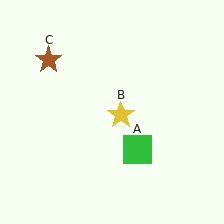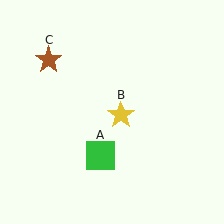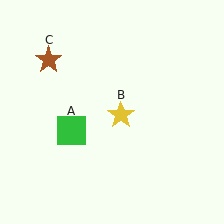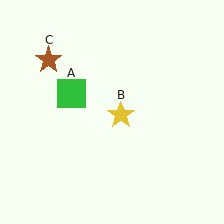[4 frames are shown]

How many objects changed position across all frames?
1 object changed position: green square (object A).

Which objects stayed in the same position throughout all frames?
Yellow star (object B) and brown star (object C) remained stationary.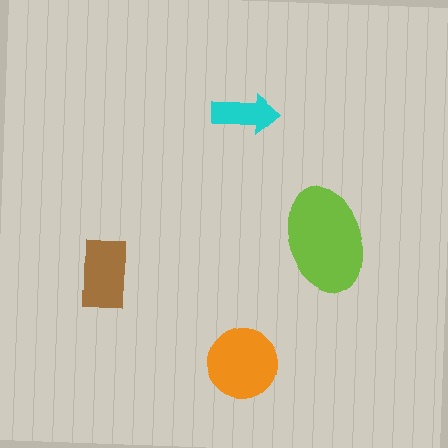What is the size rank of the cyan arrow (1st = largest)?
4th.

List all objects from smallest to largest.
The cyan arrow, the brown rectangle, the orange circle, the lime ellipse.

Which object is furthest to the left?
The brown rectangle is leftmost.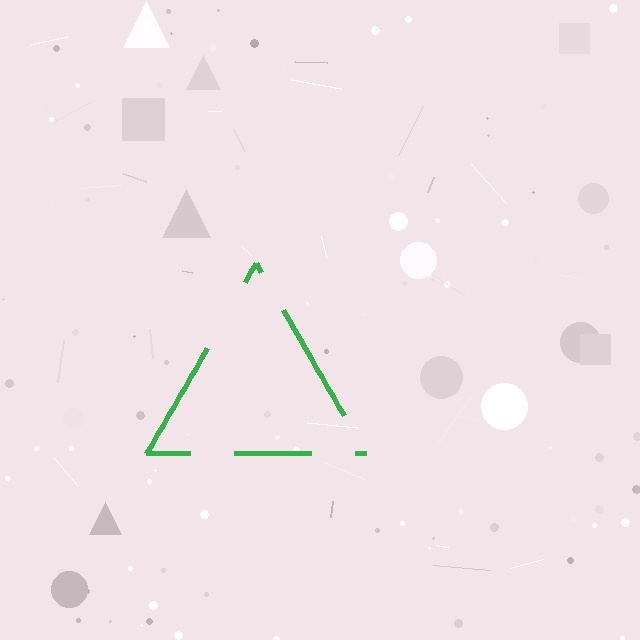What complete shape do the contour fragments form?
The contour fragments form a triangle.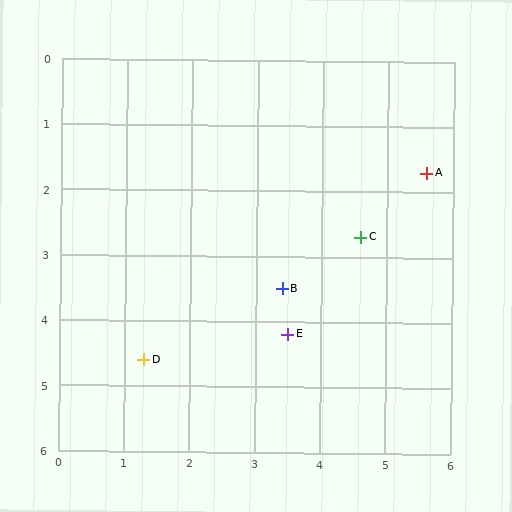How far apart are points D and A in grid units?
Points D and A are about 5.2 grid units apart.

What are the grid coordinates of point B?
Point B is at approximately (3.4, 3.5).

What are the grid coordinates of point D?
Point D is at approximately (1.3, 4.6).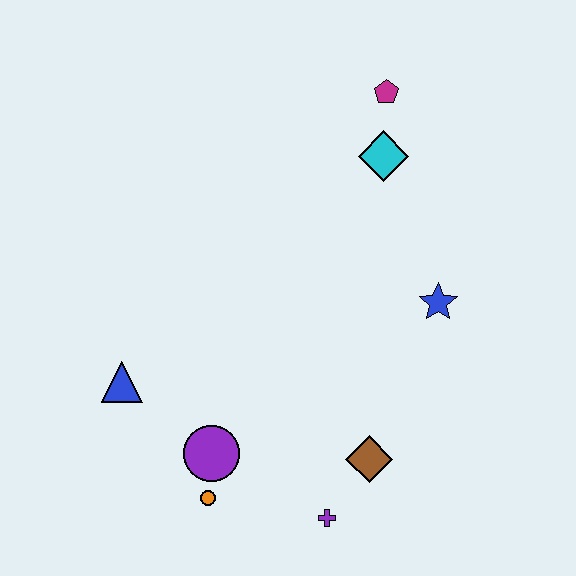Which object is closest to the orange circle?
The purple circle is closest to the orange circle.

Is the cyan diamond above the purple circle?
Yes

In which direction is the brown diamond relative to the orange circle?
The brown diamond is to the right of the orange circle.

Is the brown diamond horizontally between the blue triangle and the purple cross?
No